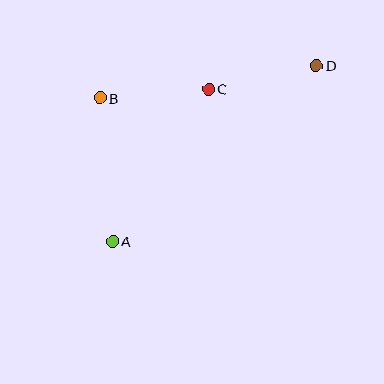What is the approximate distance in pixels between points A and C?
The distance between A and C is approximately 180 pixels.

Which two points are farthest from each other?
Points A and D are farthest from each other.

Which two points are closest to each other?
Points B and C are closest to each other.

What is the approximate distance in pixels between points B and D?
The distance between B and D is approximately 219 pixels.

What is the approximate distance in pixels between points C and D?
The distance between C and D is approximately 111 pixels.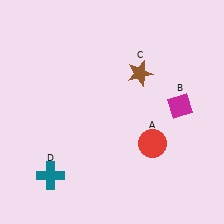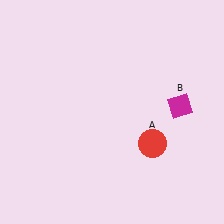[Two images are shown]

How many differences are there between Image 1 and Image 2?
There are 2 differences between the two images.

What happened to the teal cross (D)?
The teal cross (D) was removed in Image 2. It was in the bottom-left area of Image 1.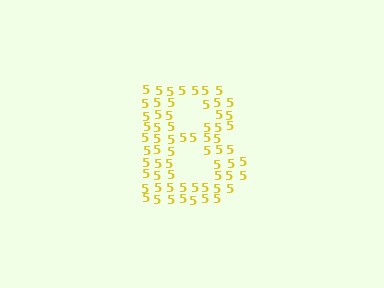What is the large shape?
The large shape is the letter B.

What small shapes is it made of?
It is made of small digit 5's.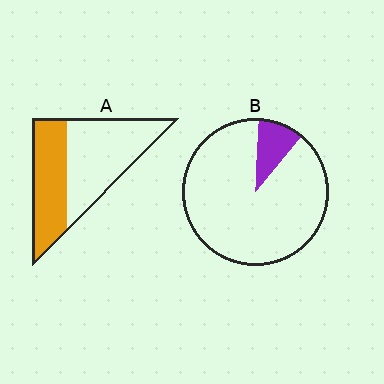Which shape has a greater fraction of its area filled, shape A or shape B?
Shape A.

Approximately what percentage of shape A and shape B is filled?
A is approximately 40% and B is approximately 10%.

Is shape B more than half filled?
No.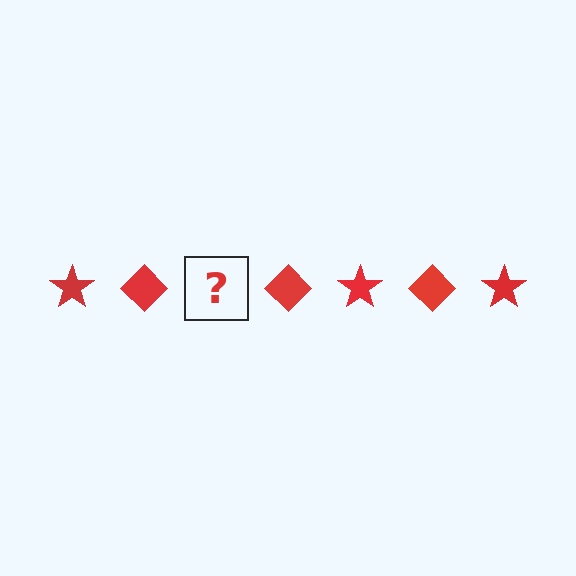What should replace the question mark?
The question mark should be replaced with a red star.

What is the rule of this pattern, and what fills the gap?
The rule is that the pattern cycles through star, diamond shapes in red. The gap should be filled with a red star.